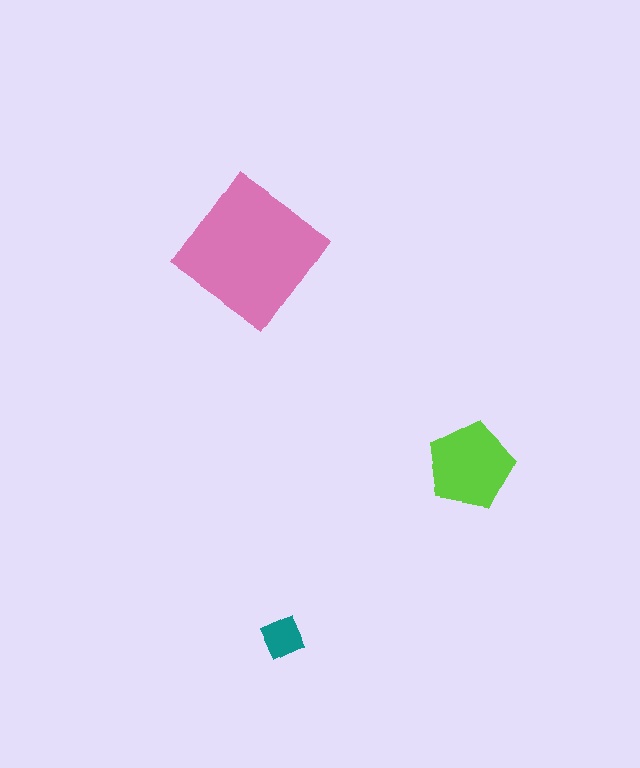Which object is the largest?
The pink diamond.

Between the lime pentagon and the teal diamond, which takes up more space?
The lime pentagon.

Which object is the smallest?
The teal diamond.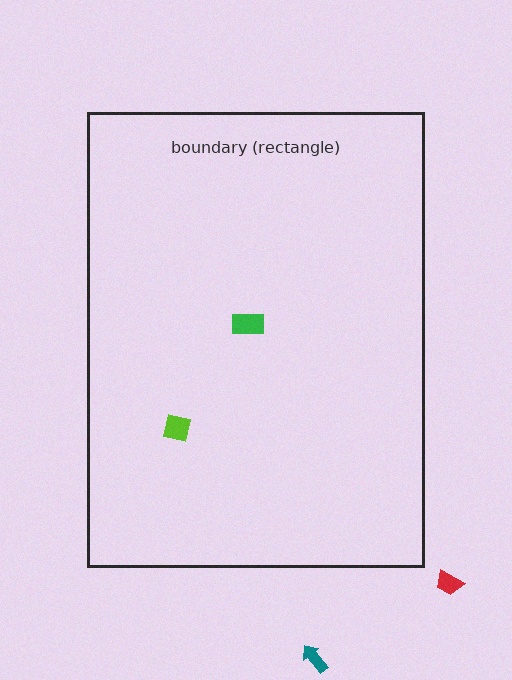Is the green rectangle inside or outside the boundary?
Inside.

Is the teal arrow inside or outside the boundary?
Outside.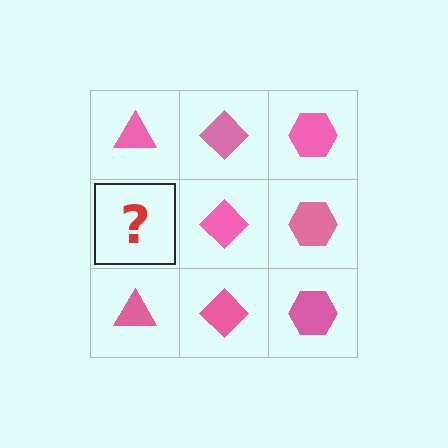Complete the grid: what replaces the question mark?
The question mark should be replaced with a pink triangle.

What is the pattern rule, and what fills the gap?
The rule is that each column has a consistent shape. The gap should be filled with a pink triangle.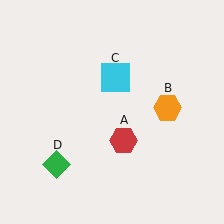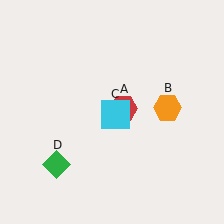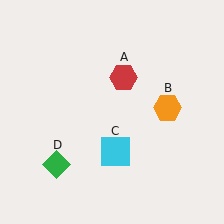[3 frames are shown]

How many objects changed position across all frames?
2 objects changed position: red hexagon (object A), cyan square (object C).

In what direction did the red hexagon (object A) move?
The red hexagon (object A) moved up.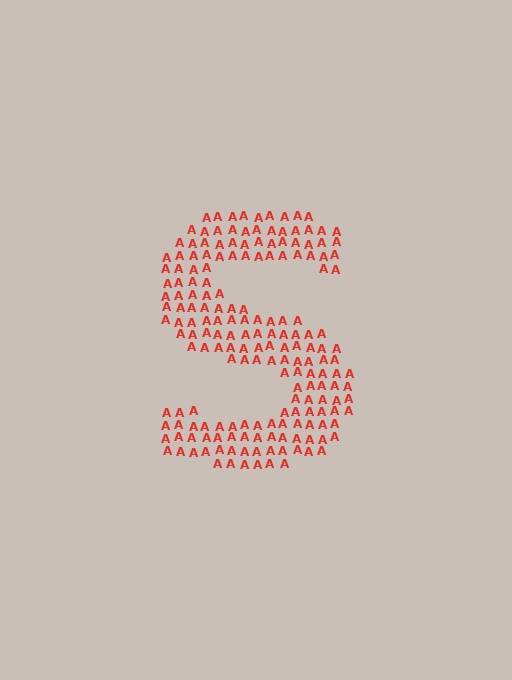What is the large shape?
The large shape is the letter S.